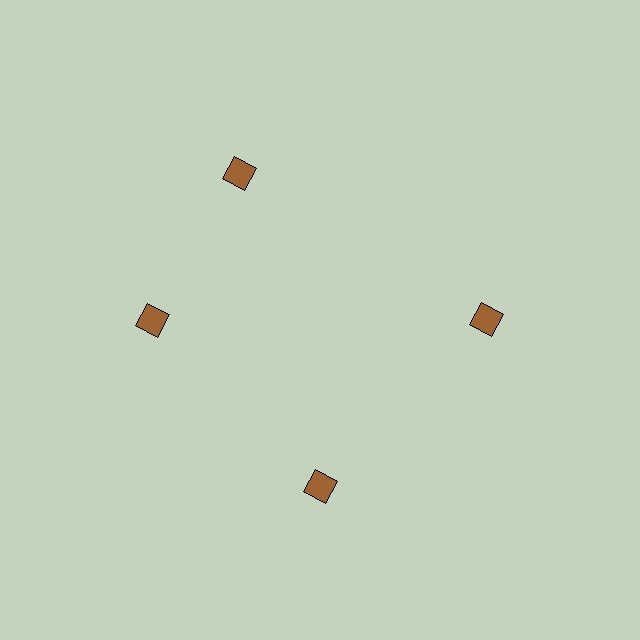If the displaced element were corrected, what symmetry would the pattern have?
It would have 4-fold rotational symmetry — the pattern would map onto itself every 90 degrees.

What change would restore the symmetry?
The symmetry would be restored by rotating it back into even spacing with its neighbors so that all 4 squares sit at equal angles and equal distance from the center.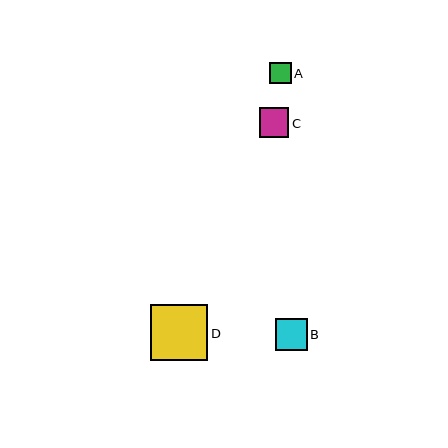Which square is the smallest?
Square A is the smallest with a size of approximately 21 pixels.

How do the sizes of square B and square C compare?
Square B and square C are approximately the same size.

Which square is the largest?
Square D is the largest with a size of approximately 57 pixels.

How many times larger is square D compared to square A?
Square D is approximately 2.7 times the size of square A.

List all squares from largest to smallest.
From largest to smallest: D, B, C, A.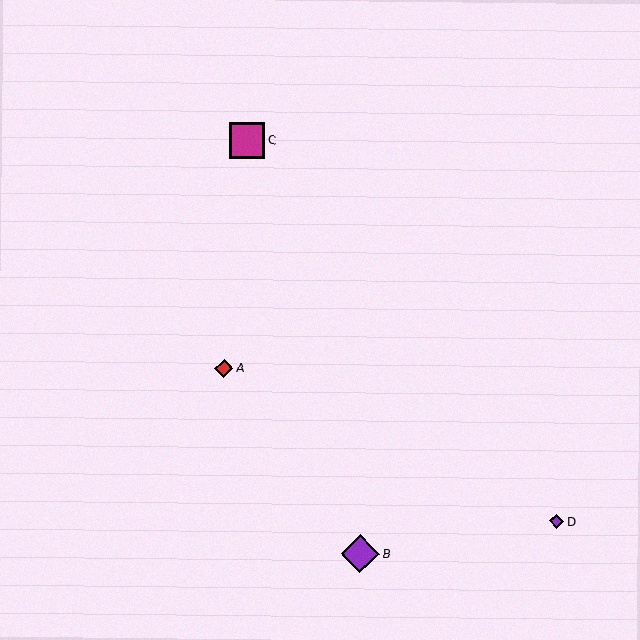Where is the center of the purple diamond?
The center of the purple diamond is at (557, 521).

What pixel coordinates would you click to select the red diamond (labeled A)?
Click at (224, 368) to select the red diamond A.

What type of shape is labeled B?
Shape B is a purple diamond.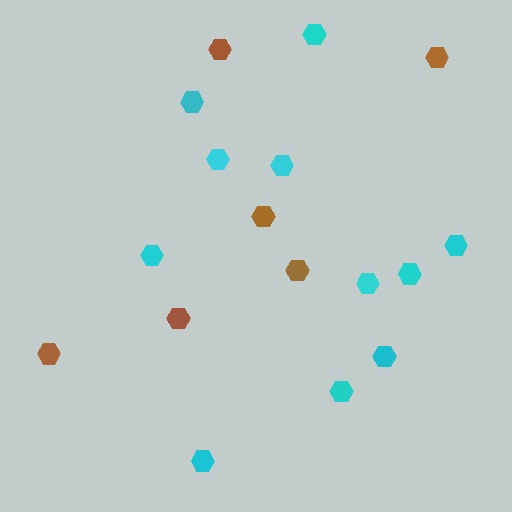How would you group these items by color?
There are 2 groups: one group of cyan hexagons (11) and one group of brown hexagons (6).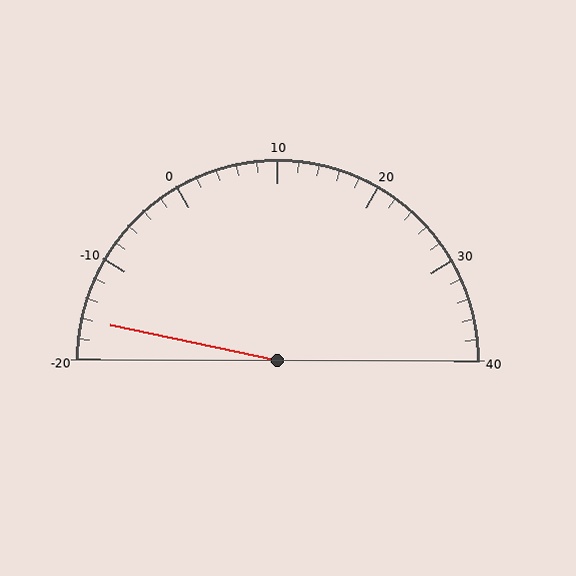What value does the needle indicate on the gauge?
The needle indicates approximately -16.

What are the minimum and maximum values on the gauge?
The gauge ranges from -20 to 40.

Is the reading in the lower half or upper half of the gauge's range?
The reading is in the lower half of the range (-20 to 40).